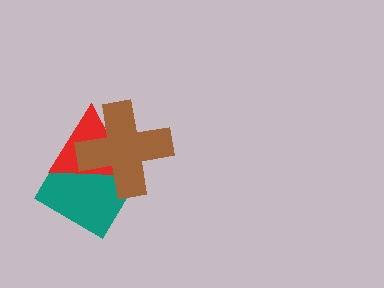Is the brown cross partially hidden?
No, no other shape covers it.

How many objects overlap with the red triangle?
2 objects overlap with the red triangle.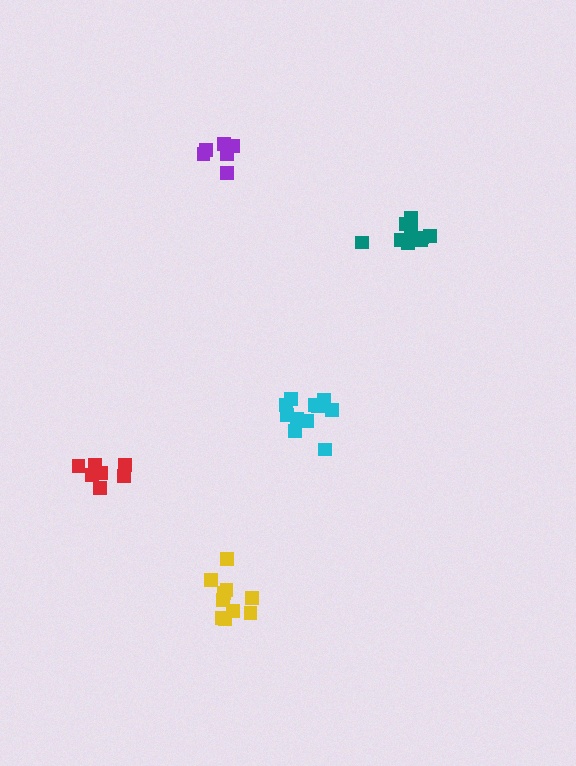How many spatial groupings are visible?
There are 5 spatial groupings.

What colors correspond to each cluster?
The clusters are colored: cyan, yellow, red, teal, purple.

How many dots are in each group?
Group 1: 11 dots, Group 2: 10 dots, Group 3: 7 dots, Group 4: 9 dots, Group 5: 6 dots (43 total).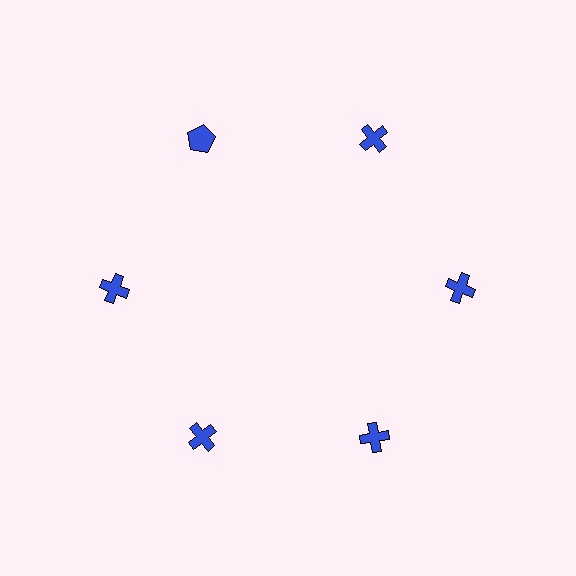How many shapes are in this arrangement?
There are 6 shapes arranged in a ring pattern.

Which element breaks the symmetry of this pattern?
The blue pentagon at roughly the 11 o'clock position breaks the symmetry. All other shapes are blue crosses.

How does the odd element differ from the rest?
It has a different shape: pentagon instead of cross.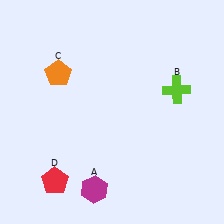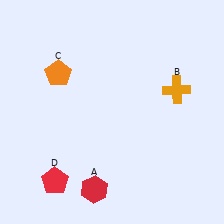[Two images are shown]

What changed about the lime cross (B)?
In Image 1, B is lime. In Image 2, it changed to orange.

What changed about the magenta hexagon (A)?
In Image 1, A is magenta. In Image 2, it changed to red.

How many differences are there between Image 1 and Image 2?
There are 2 differences between the two images.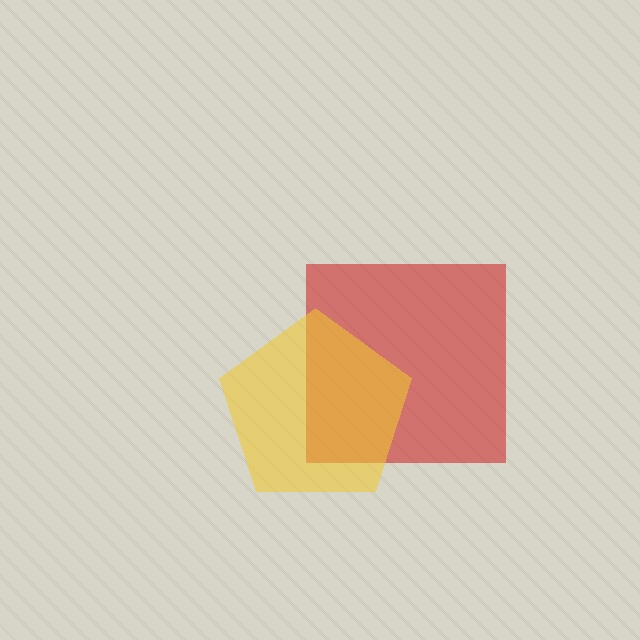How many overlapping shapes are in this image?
There are 2 overlapping shapes in the image.